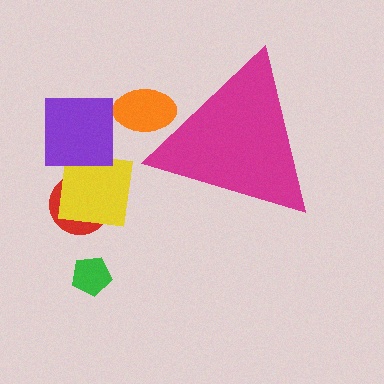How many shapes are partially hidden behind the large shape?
1 shape is partially hidden.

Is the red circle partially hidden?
No, the red circle is fully visible.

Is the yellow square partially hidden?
No, the yellow square is fully visible.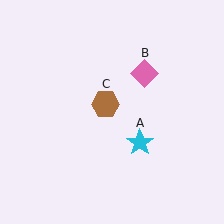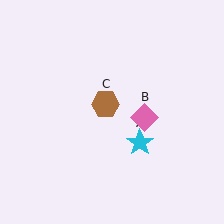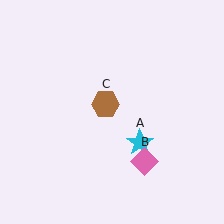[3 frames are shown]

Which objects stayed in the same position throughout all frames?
Cyan star (object A) and brown hexagon (object C) remained stationary.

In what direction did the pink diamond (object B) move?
The pink diamond (object B) moved down.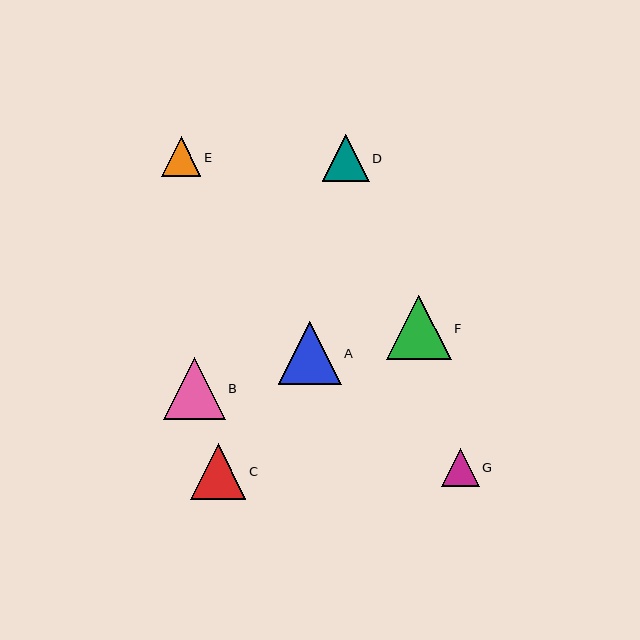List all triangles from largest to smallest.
From largest to smallest: F, A, B, C, D, E, G.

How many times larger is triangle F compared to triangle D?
Triangle F is approximately 1.4 times the size of triangle D.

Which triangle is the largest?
Triangle F is the largest with a size of approximately 64 pixels.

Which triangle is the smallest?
Triangle G is the smallest with a size of approximately 38 pixels.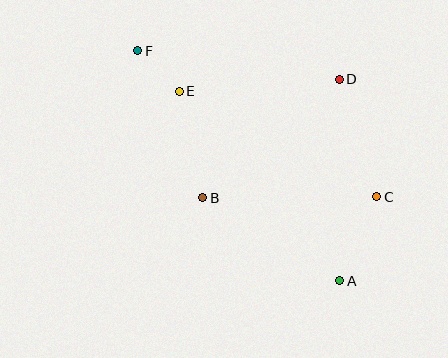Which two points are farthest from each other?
Points A and F are farthest from each other.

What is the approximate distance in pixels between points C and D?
The distance between C and D is approximately 123 pixels.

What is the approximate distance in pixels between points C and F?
The distance between C and F is approximately 280 pixels.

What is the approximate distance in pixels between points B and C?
The distance between B and C is approximately 174 pixels.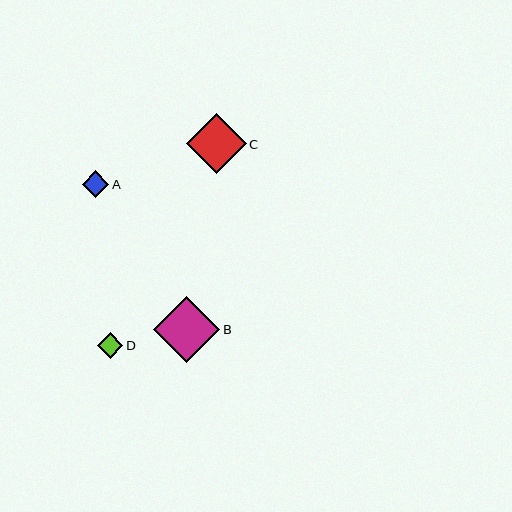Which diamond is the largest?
Diamond B is the largest with a size of approximately 67 pixels.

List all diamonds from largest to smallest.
From largest to smallest: B, C, A, D.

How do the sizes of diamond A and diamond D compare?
Diamond A and diamond D are approximately the same size.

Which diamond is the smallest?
Diamond D is the smallest with a size of approximately 25 pixels.